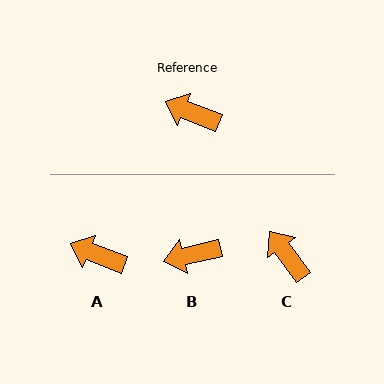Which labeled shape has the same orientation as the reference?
A.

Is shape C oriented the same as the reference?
No, it is off by about 32 degrees.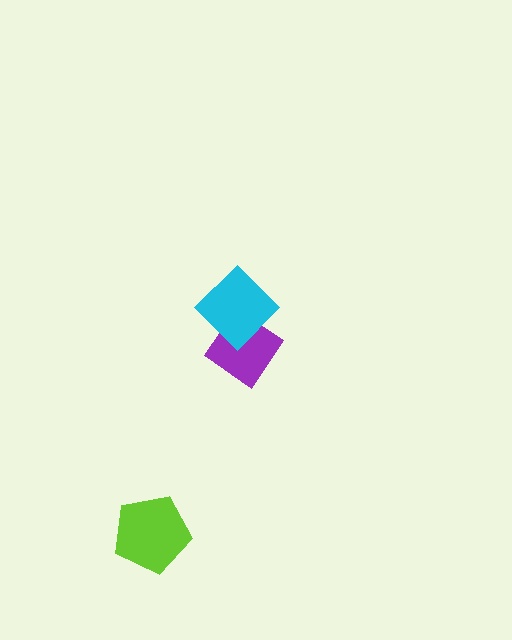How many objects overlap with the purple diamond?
1 object overlaps with the purple diamond.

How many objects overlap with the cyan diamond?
1 object overlaps with the cyan diamond.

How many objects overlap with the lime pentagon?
0 objects overlap with the lime pentagon.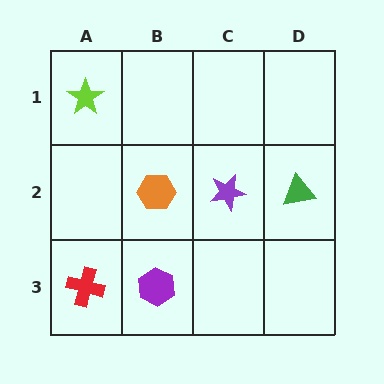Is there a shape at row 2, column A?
No, that cell is empty.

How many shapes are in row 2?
3 shapes.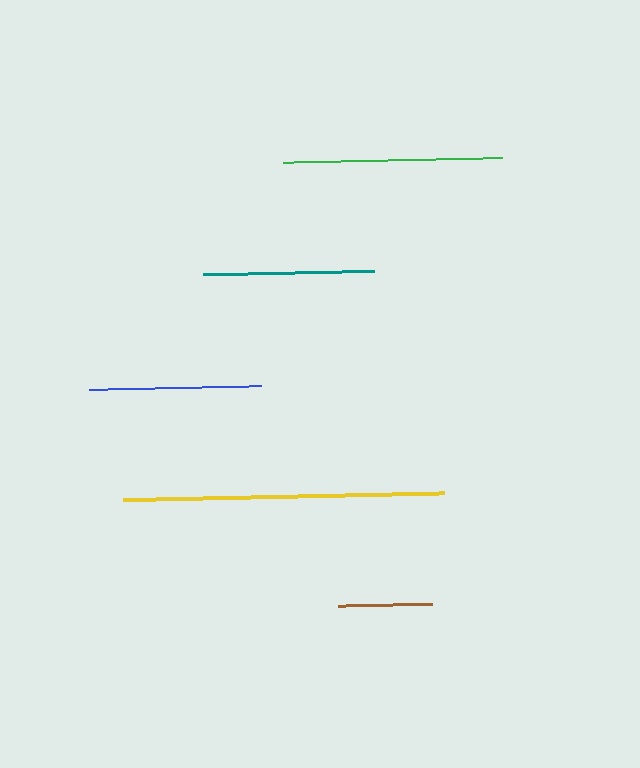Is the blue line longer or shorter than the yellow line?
The yellow line is longer than the blue line.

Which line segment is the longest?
The yellow line is the longest at approximately 321 pixels.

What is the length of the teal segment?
The teal segment is approximately 172 pixels long.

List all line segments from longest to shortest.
From longest to shortest: yellow, green, teal, blue, brown.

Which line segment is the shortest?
The brown line is the shortest at approximately 94 pixels.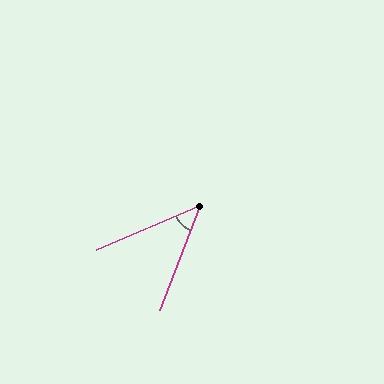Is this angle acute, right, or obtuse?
It is acute.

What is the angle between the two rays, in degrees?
Approximately 46 degrees.